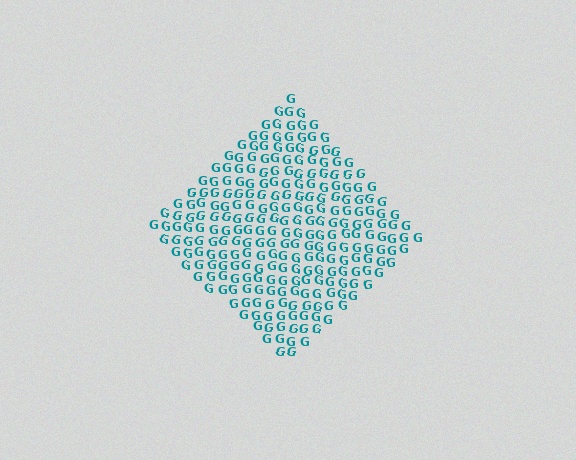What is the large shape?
The large shape is a diamond.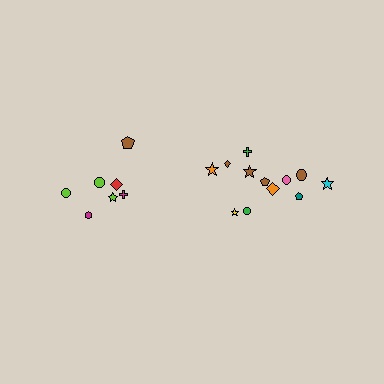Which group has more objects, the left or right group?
The right group.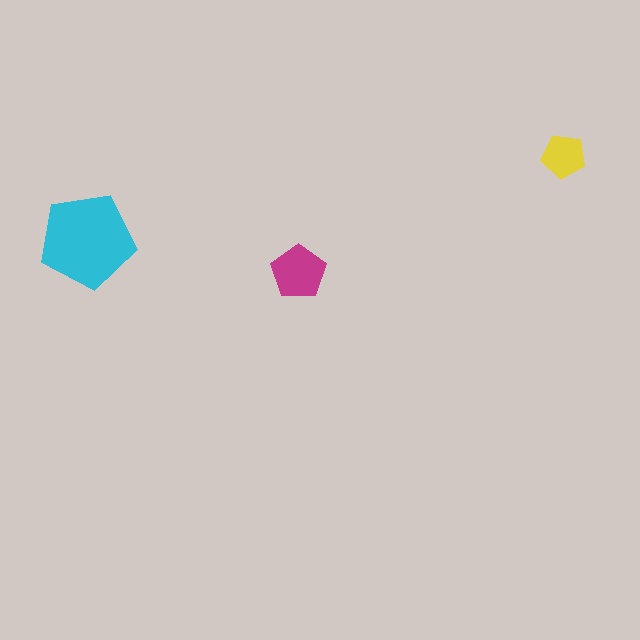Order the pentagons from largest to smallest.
the cyan one, the magenta one, the yellow one.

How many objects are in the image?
There are 3 objects in the image.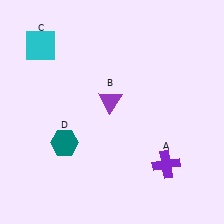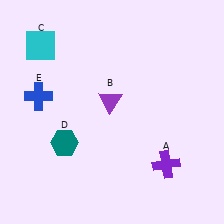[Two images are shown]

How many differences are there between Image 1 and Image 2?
There is 1 difference between the two images.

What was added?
A blue cross (E) was added in Image 2.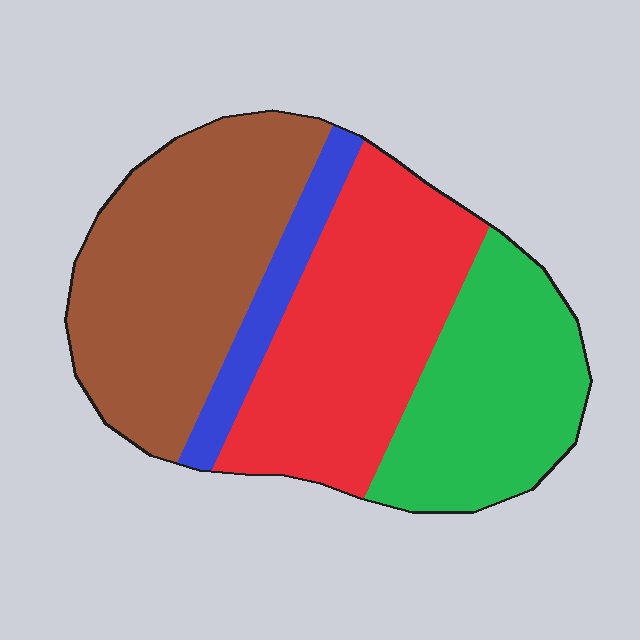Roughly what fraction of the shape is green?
Green takes up less than a quarter of the shape.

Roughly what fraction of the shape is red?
Red takes up about one third (1/3) of the shape.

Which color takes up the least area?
Blue, at roughly 10%.